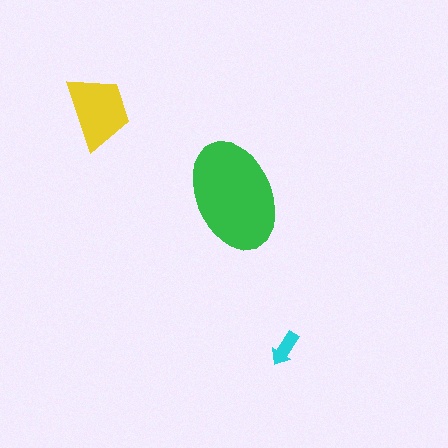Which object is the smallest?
The cyan arrow.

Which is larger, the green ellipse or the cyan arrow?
The green ellipse.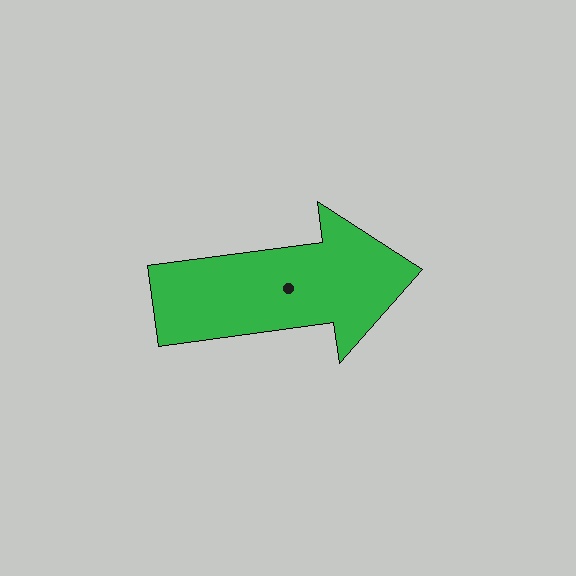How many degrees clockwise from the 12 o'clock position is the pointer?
Approximately 82 degrees.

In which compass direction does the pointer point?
East.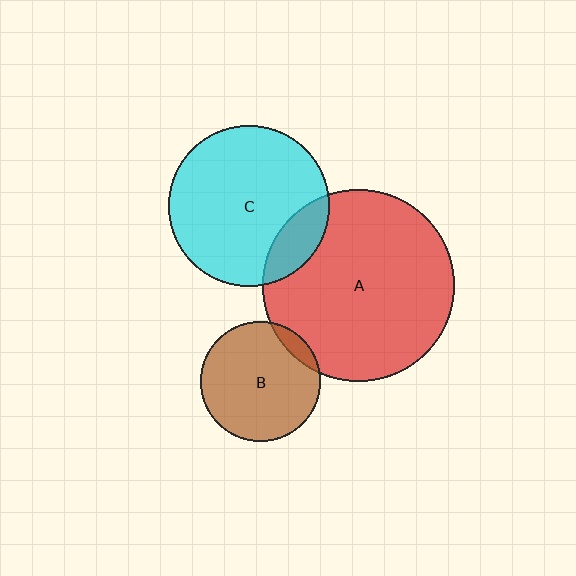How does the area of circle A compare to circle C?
Approximately 1.4 times.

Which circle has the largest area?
Circle A (red).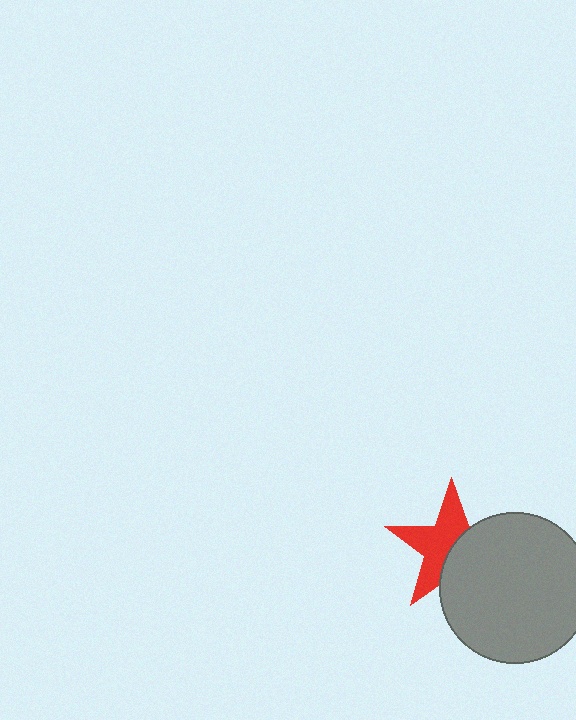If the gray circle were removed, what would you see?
You would see the complete red star.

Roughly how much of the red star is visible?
About half of it is visible (roughly 55%).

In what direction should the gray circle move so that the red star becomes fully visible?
The gray circle should move toward the lower-right. That is the shortest direction to clear the overlap and leave the red star fully visible.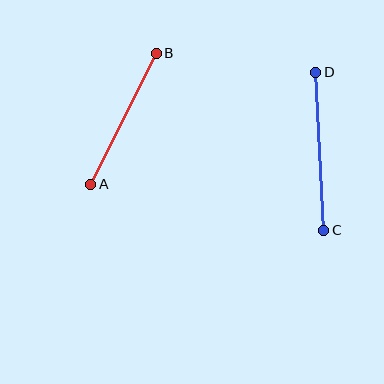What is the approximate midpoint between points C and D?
The midpoint is at approximately (320, 151) pixels.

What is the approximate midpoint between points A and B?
The midpoint is at approximately (123, 119) pixels.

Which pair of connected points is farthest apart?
Points C and D are farthest apart.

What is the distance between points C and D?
The distance is approximately 158 pixels.